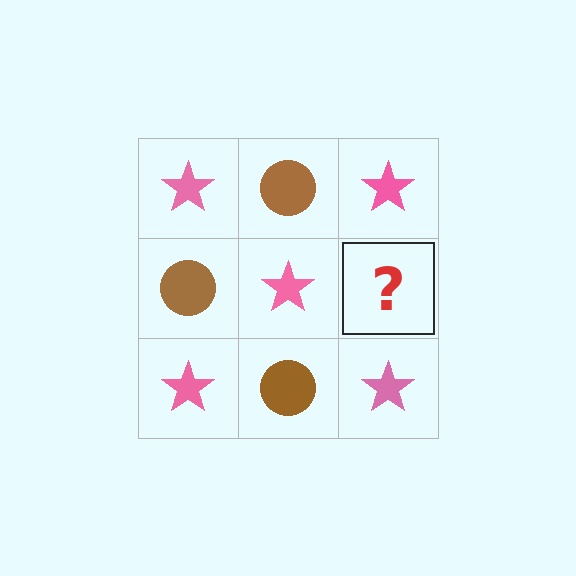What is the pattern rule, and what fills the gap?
The rule is that it alternates pink star and brown circle in a checkerboard pattern. The gap should be filled with a brown circle.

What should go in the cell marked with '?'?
The missing cell should contain a brown circle.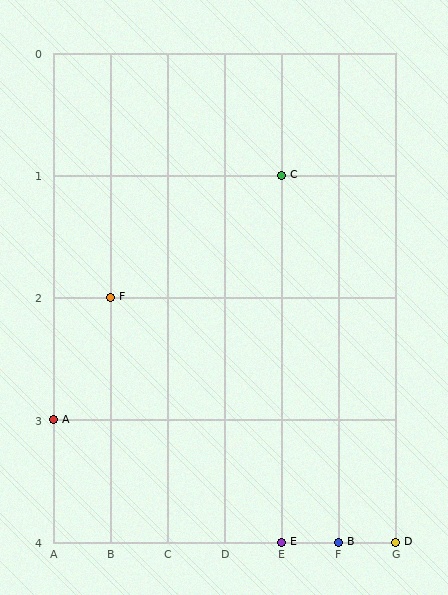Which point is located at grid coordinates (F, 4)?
Point B is at (F, 4).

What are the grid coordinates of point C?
Point C is at grid coordinates (E, 1).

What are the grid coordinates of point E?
Point E is at grid coordinates (E, 4).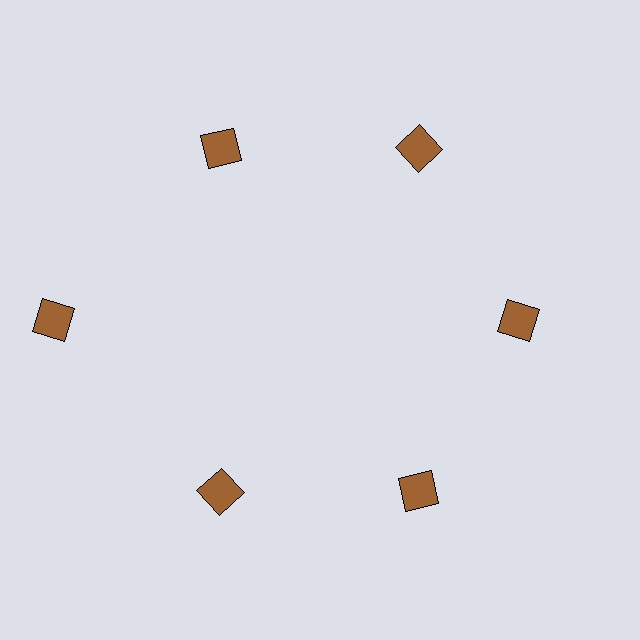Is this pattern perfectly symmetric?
No. The 6 brown diamonds are arranged in a ring, but one element near the 9 o'clock position is pushed outward from the center, breaking the 6-fold rotational symmetry.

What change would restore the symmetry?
The symmetry would be restored by moving it inward, back onto the ring so that all 6 diamonds sit at equal angles and equal distance from the center.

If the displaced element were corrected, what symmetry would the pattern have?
It would have 6-fold rotational symmetry — the pattern would map onto itself every 60 degrees.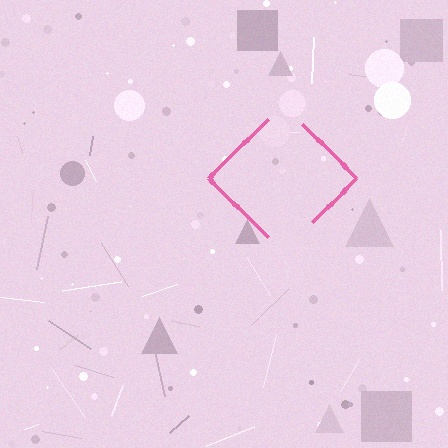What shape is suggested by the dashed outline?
The dashed outline suggests a diamond.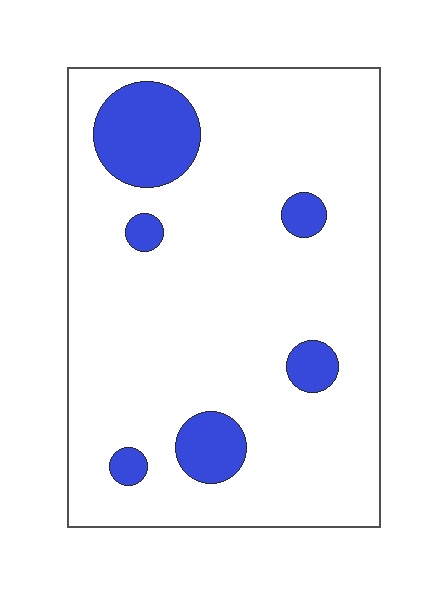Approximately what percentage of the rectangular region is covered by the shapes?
Approximately 15%.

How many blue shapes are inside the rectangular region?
6.